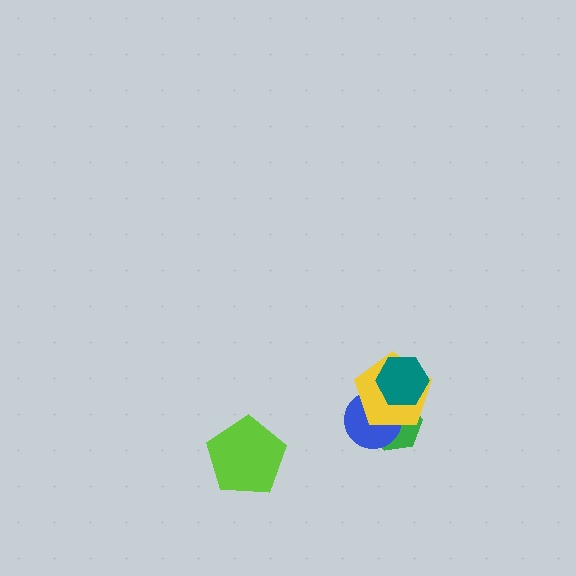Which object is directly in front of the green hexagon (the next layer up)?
The blue circle is directly in front of the green hexagon.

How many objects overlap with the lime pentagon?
0 objects overlap with the lime pentagon.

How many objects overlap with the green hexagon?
3 objects overlap with the green hexagon.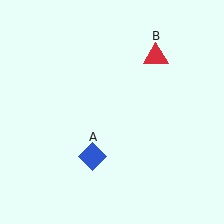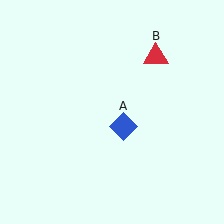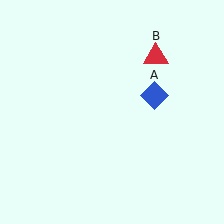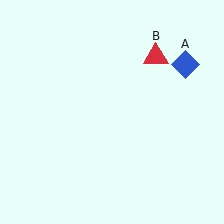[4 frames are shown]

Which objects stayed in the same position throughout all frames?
Red triangle (object B) remained stationary.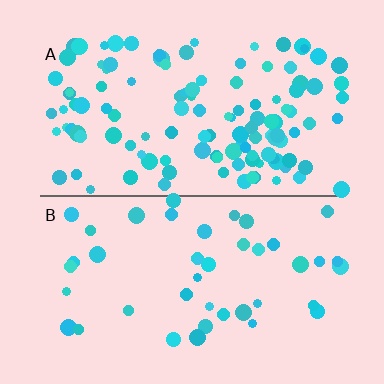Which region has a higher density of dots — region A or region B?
A (the top).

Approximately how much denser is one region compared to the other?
Approximately 2.7× — region A over region B.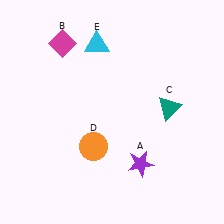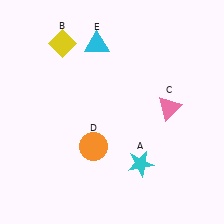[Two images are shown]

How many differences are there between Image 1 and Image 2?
There are 3 differences between the two images.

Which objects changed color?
A changed from purple to cyan. B changed from magenta to yellow. C changed from teal to pink.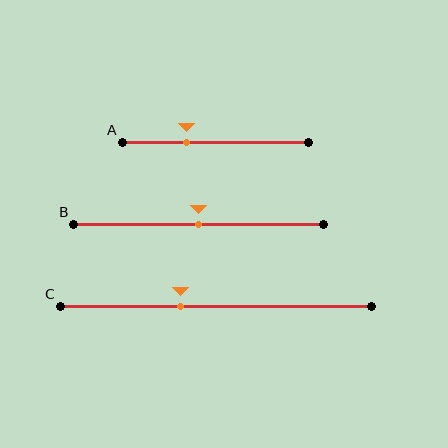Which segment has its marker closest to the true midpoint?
Segment B has its marker closest to the true midpoint.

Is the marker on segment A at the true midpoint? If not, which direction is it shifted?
No, the marker on segment A is shifted to the left by about 15% of the segment length.